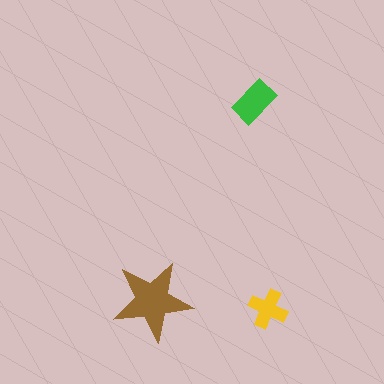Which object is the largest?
The brown star.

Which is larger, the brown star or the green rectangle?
The brown star.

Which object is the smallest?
The yellow cross.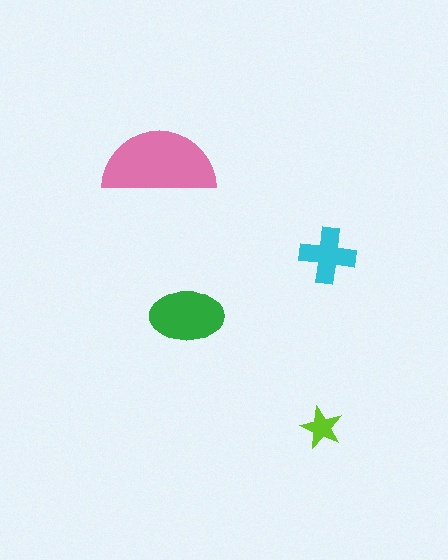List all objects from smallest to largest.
The lime star, the cyan cross, the green ellipse, the pink semicircle.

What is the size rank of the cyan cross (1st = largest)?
3rd.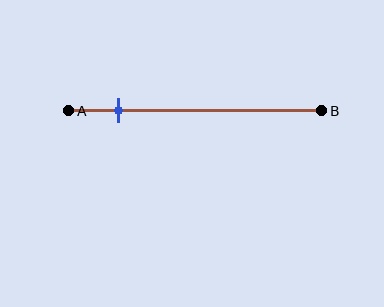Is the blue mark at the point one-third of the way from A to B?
No, the mark is at about 20% from A, not at the 33% one-third point.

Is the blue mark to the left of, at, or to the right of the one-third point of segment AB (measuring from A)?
The blue mark is to the left of the one-third point of segment AB.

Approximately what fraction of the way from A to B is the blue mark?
The blue mark is approximately 20% of the way from A to B.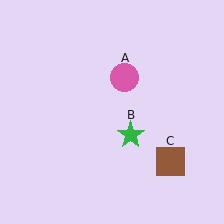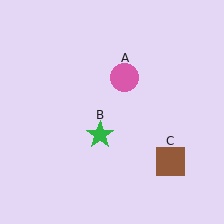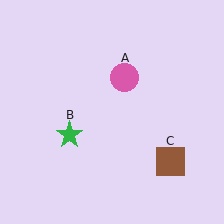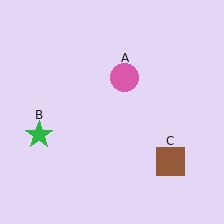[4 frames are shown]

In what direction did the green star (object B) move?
The green star (object B) moved left.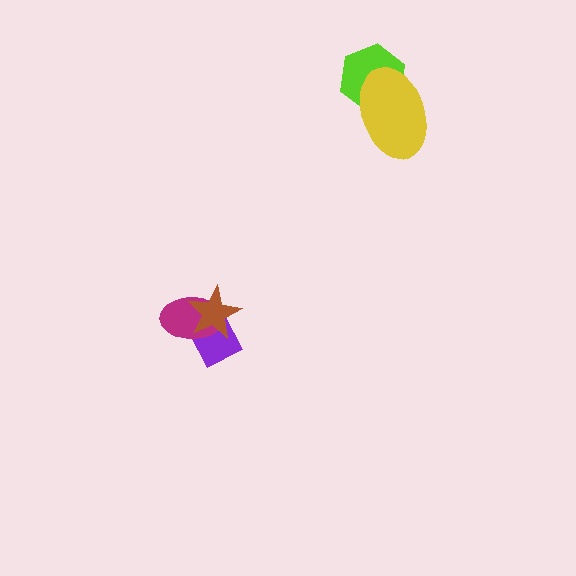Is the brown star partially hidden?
No, no other shape covers it.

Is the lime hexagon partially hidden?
Yes, it is partially covered by another shape.